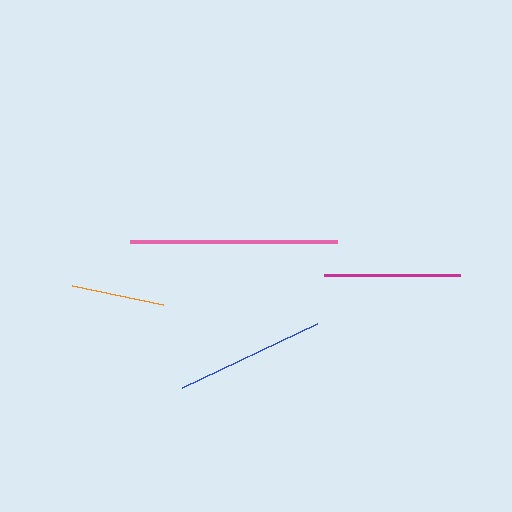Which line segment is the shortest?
The orange line is the shortest at approximately 92 pixels.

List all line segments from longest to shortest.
From longest to shortest: pink, blue, magenta, orange.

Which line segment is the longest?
The pink line is the longest at approximately 207 pixels.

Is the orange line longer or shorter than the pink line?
The pink line is longer than the orange line.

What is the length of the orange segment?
The orange segment is approximately 92 pixels long.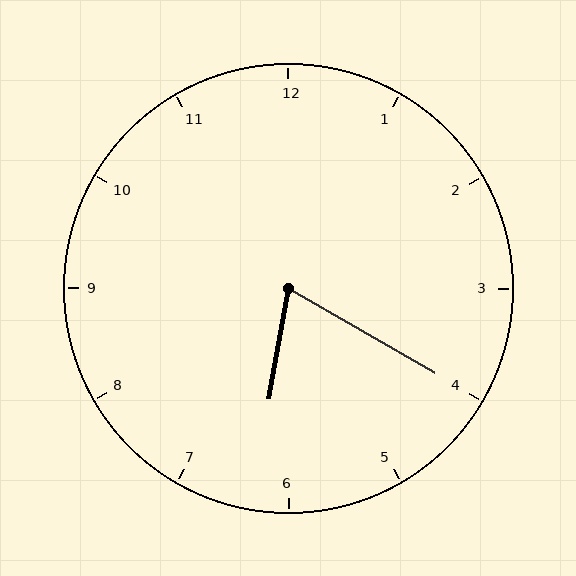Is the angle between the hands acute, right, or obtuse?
It is acute.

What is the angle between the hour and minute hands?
Approximately 70 degrees.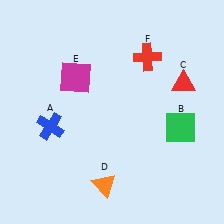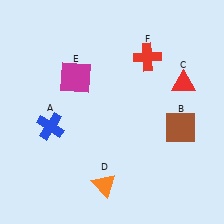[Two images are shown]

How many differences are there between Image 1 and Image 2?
There is 1 difference between the two images.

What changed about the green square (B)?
In Image 1, B is green. In Image 2, it changed to brown.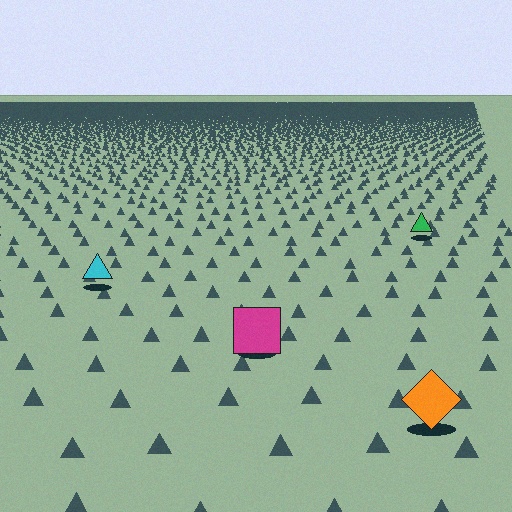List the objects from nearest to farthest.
From nearest to farthest: the orange diamond, the magenta square, the cyan triangle, the green triangle.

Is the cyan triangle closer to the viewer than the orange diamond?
No. The orange diamond is closer — you can tell from the texture gradient: the ground texture is coarser near it.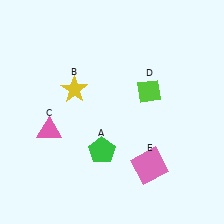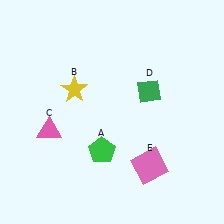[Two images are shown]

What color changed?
The diamond (D) changed from lime in Image 1 to green in Image 2.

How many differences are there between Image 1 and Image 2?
There is 1 difference between the two images.